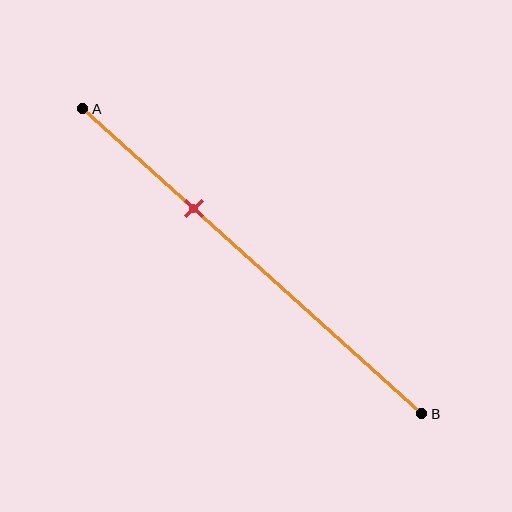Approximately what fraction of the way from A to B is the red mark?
The red mark is approximately 35% of the way from A to B.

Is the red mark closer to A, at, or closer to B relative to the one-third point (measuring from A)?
The red mark is approximately at the one-third point of segment AB.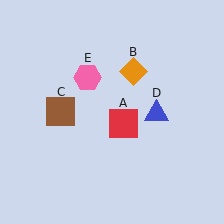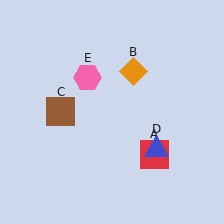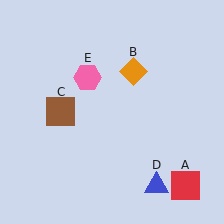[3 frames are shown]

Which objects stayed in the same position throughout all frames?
Orange diamond (object B) and brown square (object C) and pink hexagon (object E) remained stationary.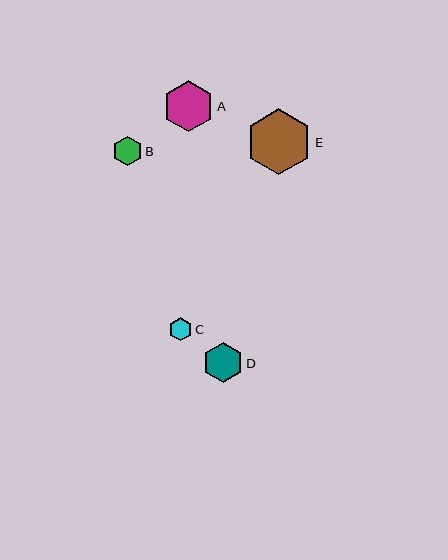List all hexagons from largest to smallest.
From largest to smallest: E, A, D, B, C.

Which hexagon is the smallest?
Hexagon C is the smallest with a size of approximately 23 pixels.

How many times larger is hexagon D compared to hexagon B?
Hexagon D is approximately 1.4 times the size of hexagon B.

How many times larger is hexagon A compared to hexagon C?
Hexagon A is approximately 2.2 times the size of hexagon C.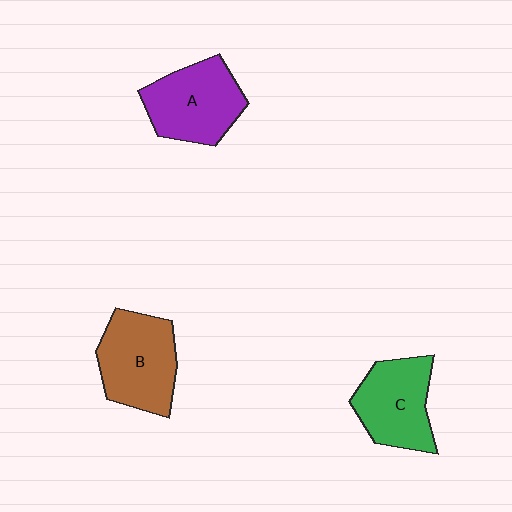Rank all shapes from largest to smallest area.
From largest to smallest: B (brown), A (purple), C (green).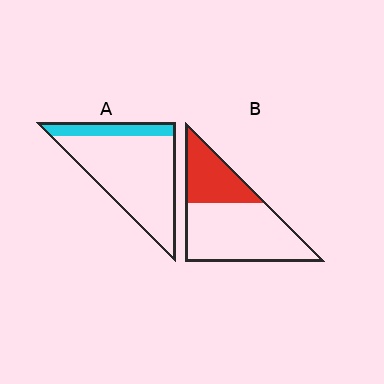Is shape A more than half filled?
No.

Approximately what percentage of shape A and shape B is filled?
A is approximately 20% and B is approximately 35%.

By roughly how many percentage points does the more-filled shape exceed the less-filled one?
By roughly 15 percentage points (B over A).